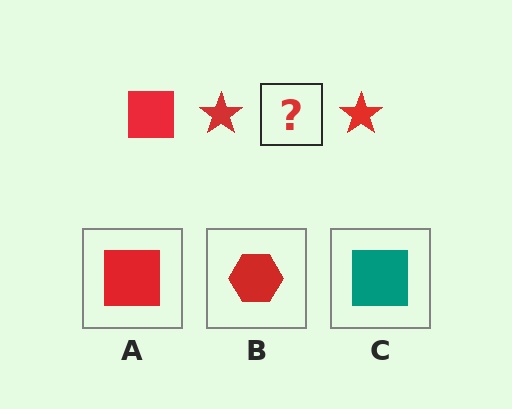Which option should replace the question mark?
Option A.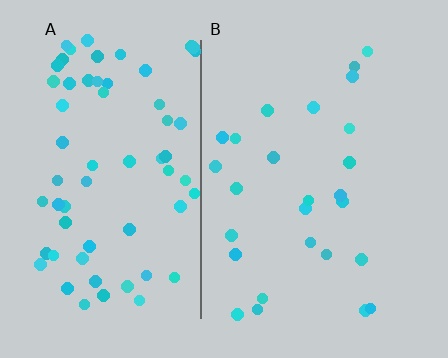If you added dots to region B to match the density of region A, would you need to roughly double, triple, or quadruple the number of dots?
Approximately triple.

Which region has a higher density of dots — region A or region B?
A (the left).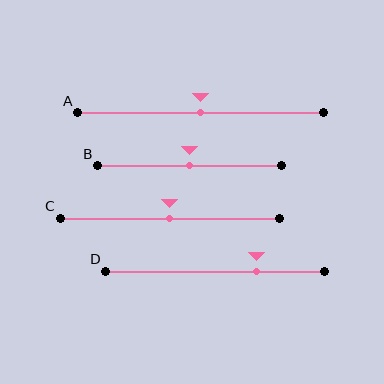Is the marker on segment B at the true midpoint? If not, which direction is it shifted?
Yes, the marker on segment B is at the true midpoint.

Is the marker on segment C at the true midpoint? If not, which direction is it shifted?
Yes, the marker on segment C is at the true midpoint.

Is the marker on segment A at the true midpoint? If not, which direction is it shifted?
Yes, the marker on segment A is at the true midpoint.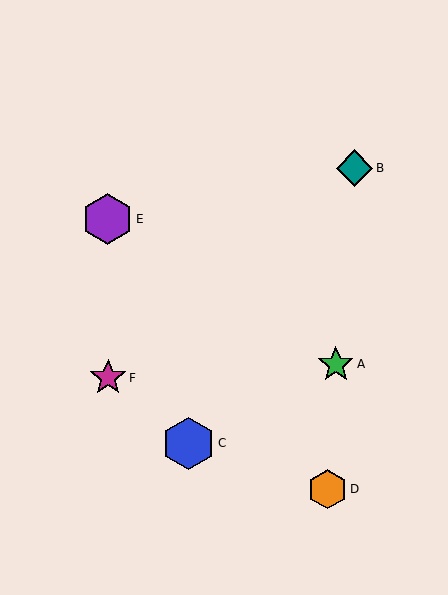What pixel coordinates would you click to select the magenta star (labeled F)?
Click at (108, 378) to select the magenta star F.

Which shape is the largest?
The blue hexagon (labeled C) is the largest.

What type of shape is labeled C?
Shape C is a blue hexagon.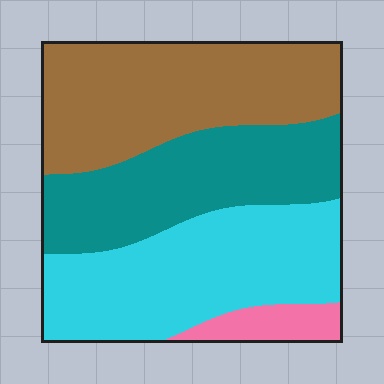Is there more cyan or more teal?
Cyan.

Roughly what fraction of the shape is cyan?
Cyan takes up between a quarter and a half of the shape.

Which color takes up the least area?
Pink, at roughly 5%.